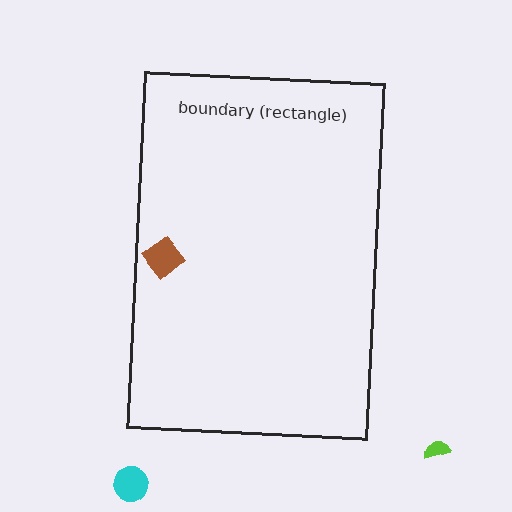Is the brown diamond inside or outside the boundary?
Inside.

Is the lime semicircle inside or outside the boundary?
Outside.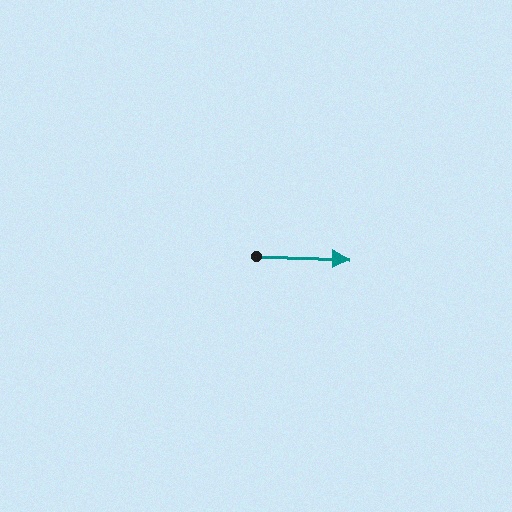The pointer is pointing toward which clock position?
Roughly 3 o'clock.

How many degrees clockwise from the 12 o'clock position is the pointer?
Approximately 92 degrees.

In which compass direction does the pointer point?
East.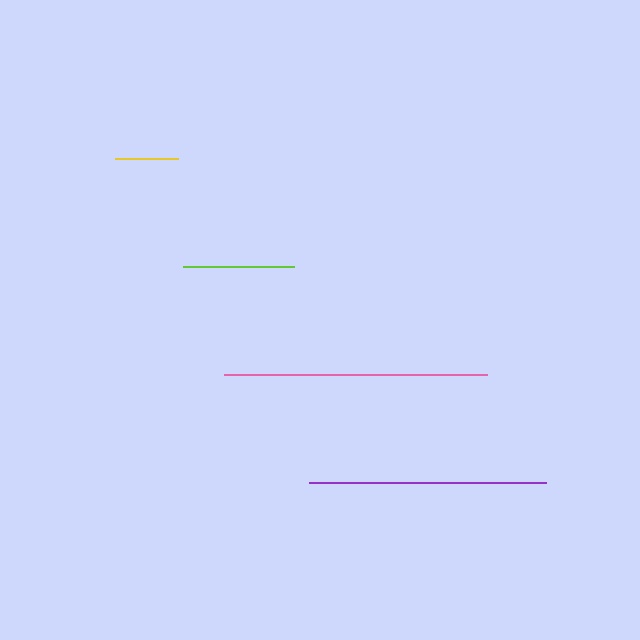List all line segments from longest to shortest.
From longest to shortest: pink, purple, lime, yellow.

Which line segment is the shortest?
The yellow line is the shortest at approximately 62 pixels.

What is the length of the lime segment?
The lime segment is approximately 110 pixels long.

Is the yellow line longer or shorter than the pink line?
The pink line is longer than the yellow line.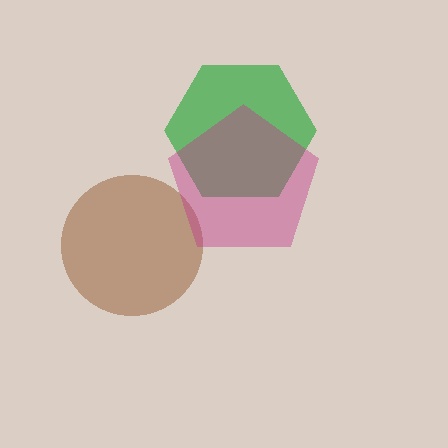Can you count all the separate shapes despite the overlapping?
Yes, there are 3 separate shapes.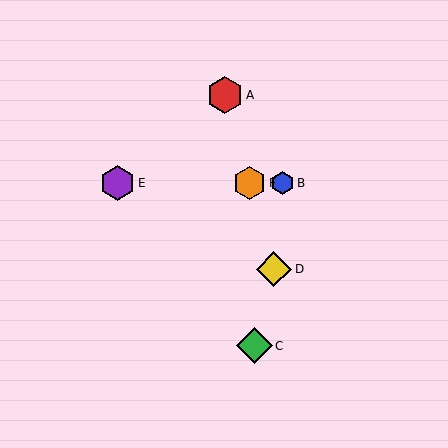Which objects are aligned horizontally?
Objects B, E, F are aligned horizontally.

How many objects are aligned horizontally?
3 objects (B, E, F) are aligned horizontally.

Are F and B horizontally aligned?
Yes, both are at y≈183.